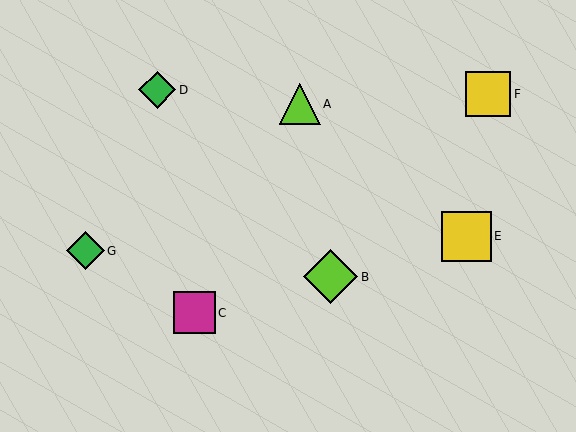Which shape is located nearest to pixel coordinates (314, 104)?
The lime triangle (labeled A) at (300, 104) is nearest to that location.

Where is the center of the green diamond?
The center of the green diamond is at (157, 90).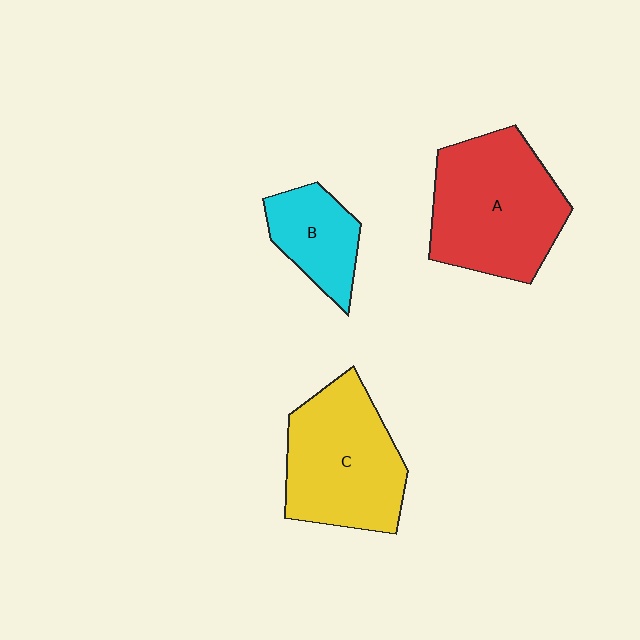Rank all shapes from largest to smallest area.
From largest to smallest: A (red), C (yellow), B (cyan).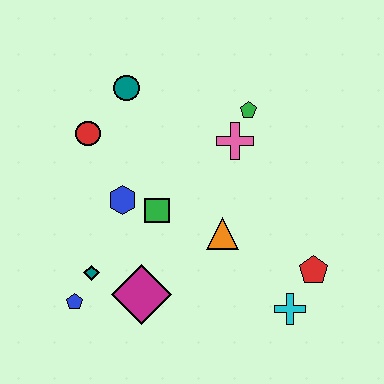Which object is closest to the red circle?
The teal circle is closest to the red circle.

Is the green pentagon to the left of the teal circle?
No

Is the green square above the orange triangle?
Yes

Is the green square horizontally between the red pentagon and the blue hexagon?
Yes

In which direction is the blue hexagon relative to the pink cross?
The blue hexagon is to the left of the pink cross.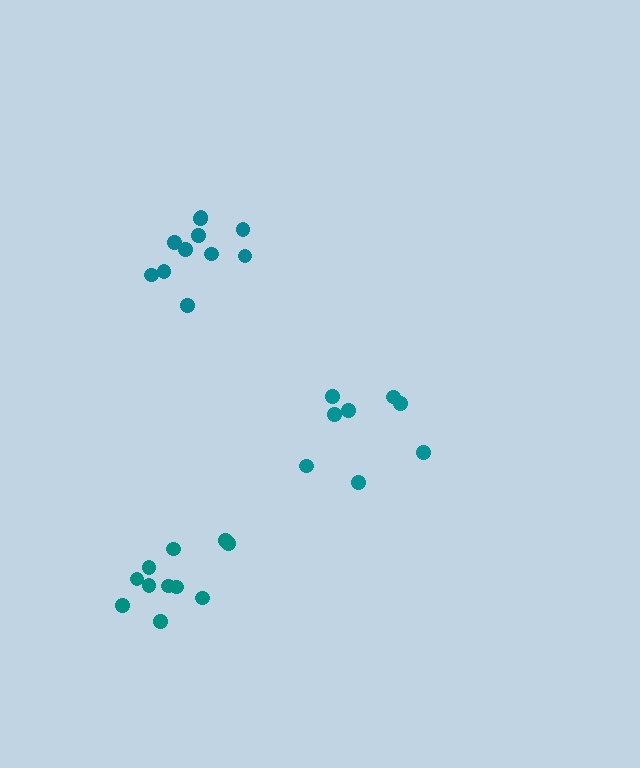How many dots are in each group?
Group 1: 8 dots, Group 2: 11 dots, Group 3: 11 dots (30 total).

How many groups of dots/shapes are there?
There are 3 groups.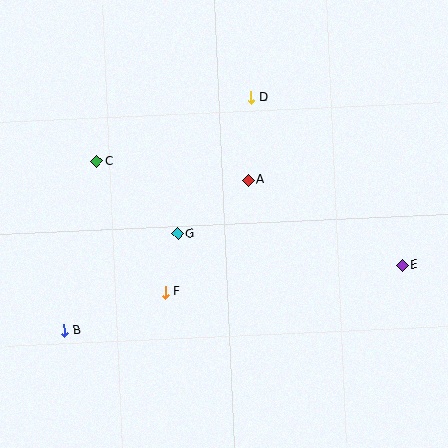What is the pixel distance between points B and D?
The distance between B and D is 299 pixels.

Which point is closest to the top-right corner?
Point D is closest to the top-right corner.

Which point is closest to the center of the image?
Point G at (177, 234) is closest to the center.